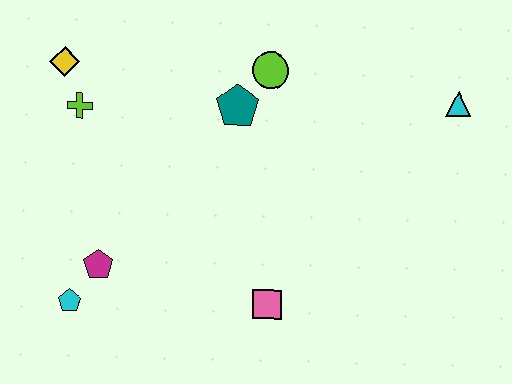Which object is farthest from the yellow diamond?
The cyan triangle is farthest from the yellow diamond.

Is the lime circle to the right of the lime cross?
Yes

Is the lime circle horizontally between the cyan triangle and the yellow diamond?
Yes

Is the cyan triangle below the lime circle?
Yes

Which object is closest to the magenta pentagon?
The cyan pentagon is closest to the magenta pentagon.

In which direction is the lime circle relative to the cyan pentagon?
The lime circle is above the cyan pentagon.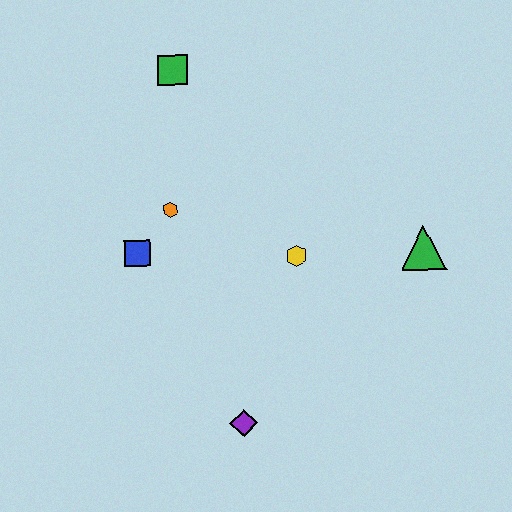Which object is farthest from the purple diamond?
The green square is farthest from the purple diamond.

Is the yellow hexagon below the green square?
Yes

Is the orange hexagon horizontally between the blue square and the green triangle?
Yes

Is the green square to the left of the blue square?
No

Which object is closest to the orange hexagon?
The blue square is closest to the orange hexagon.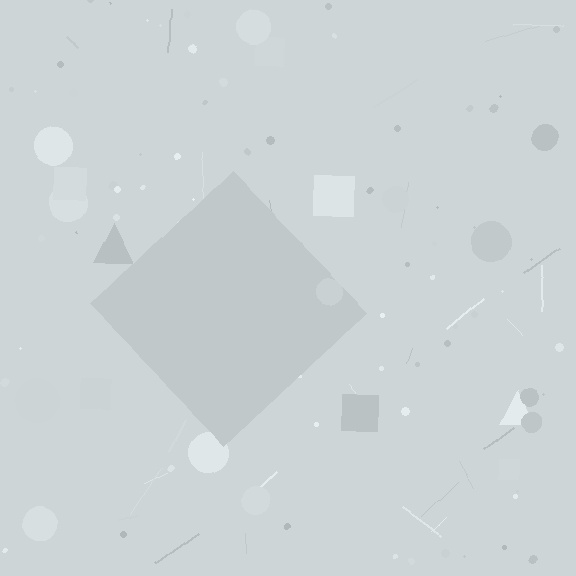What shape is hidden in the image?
A diamond is hidden in the image.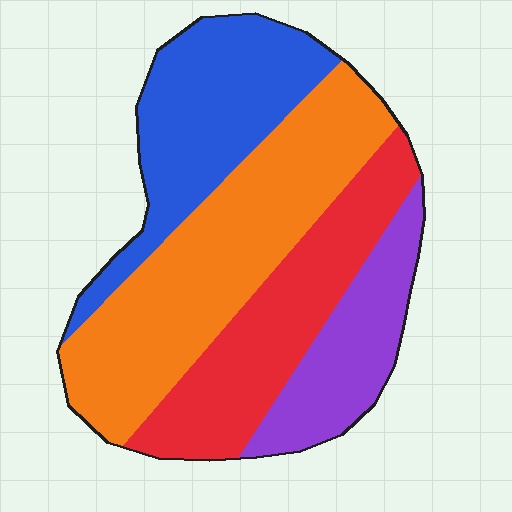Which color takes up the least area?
Purple, at roughly 15%.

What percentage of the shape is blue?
Blue takes up between a sixth and a third of the shape.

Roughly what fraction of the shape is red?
Red takes up about one quarter (1/4) of the shape.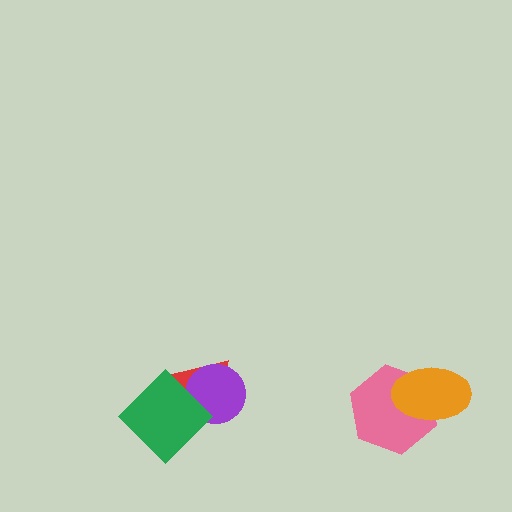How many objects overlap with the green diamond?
2 objects overlap with the green diamond.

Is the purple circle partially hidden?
Yes, it is partially covered by another shape.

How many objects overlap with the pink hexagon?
1 object overlaps with the pink hexagon.